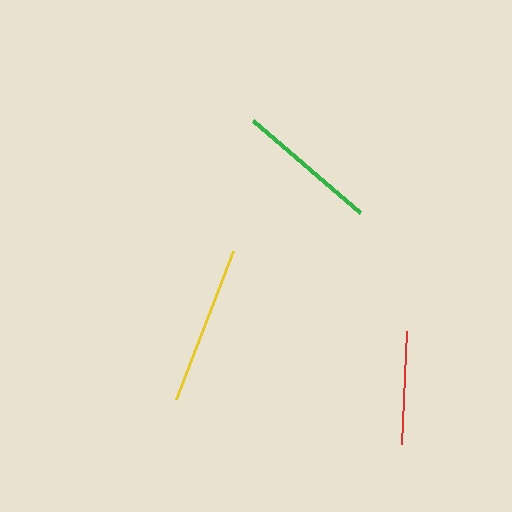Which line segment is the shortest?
The red line is the shortest at approximately 113 pixels.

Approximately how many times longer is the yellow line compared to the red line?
The yellow line is approximately 1.4 times the length of the red line.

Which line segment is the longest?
The yellow line is the longest at approximately 159 pixels.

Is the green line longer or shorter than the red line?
The green line is longer than the red line.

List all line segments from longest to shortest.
From longest to shortest: yellow, green, red.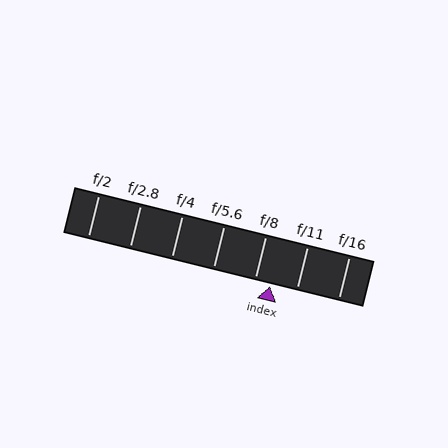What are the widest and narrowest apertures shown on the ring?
The widest aperture shown is f/2 and the narrowest is f/16.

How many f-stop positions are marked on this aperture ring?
There are 7 f-stop positions marked.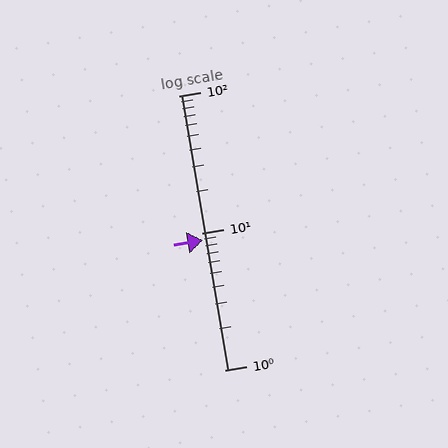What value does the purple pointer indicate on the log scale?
The pointer indicates approximately 8.9.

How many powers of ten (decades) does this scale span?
The scale spans 2 decades, from 1 to 100.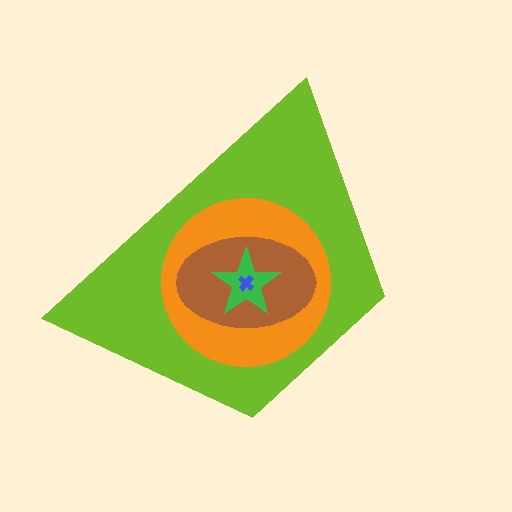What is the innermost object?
The blue cross.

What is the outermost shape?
The lime trapezoid.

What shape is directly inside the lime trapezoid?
The orange circle.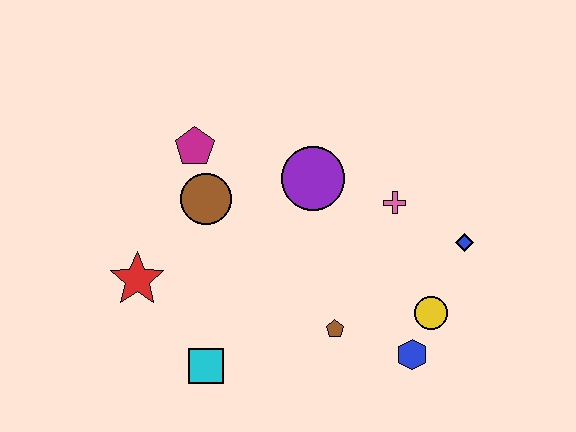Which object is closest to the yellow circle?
The blue hexagon is closest to the yellow circle.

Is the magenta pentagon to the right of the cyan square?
No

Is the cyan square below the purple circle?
Yes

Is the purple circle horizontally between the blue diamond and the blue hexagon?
No